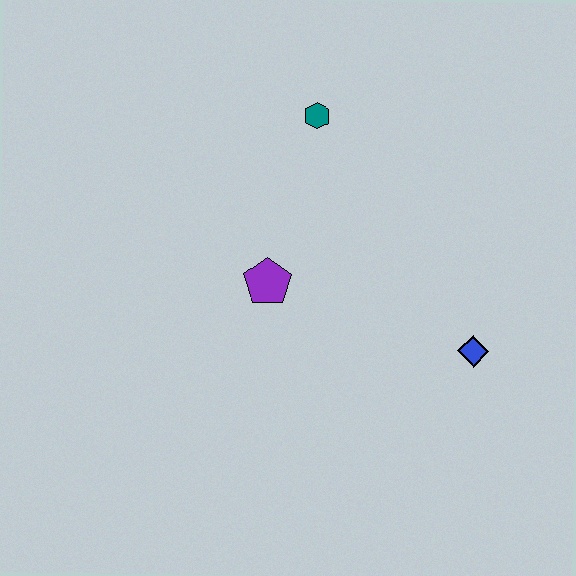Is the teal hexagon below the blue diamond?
No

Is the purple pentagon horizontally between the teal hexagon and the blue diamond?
No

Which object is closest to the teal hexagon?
The purple pentagon is closest to the teal hexagon.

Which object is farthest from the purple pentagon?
The blue diamond is farthest from the purple pentagon.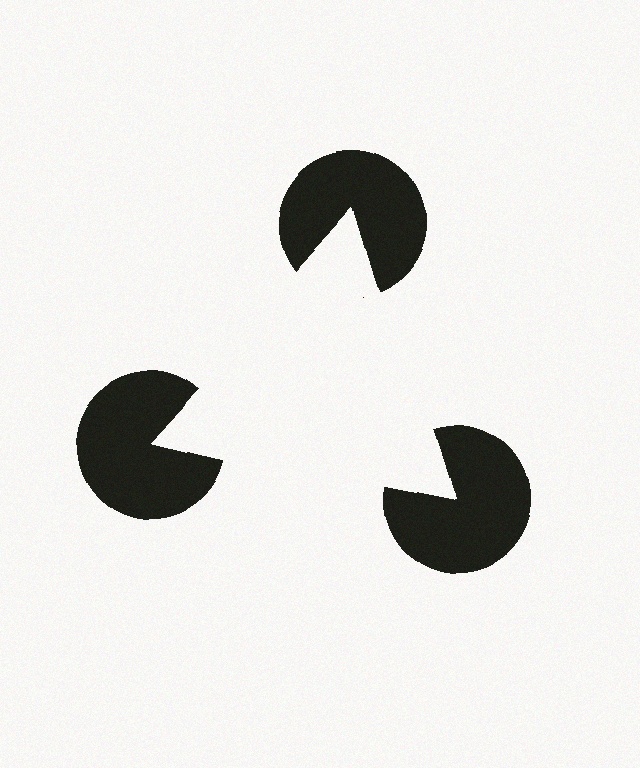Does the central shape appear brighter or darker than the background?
It typically appears slightly brighter than the background, even though no actual brightness change is drawn.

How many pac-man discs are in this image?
There are 3 — one at each vertex of the illusory triangle.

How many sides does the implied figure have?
3 sides.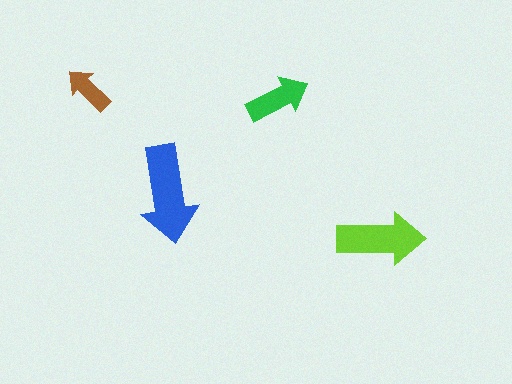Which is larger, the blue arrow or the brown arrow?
The blue one.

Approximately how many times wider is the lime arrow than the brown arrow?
About 2 times wider.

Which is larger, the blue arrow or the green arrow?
The blue one.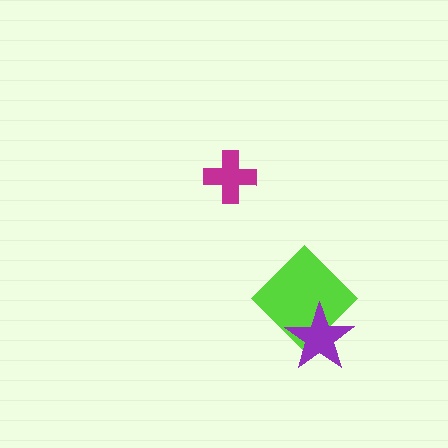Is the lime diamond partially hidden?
Yes, it is partially covered by another shape.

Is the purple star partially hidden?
No, no other shape covers it.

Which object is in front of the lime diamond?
The purple star is in front of the lime diamond.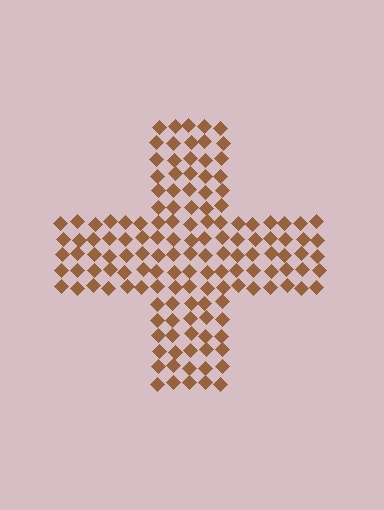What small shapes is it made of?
It is made of small diamonds.